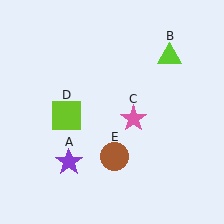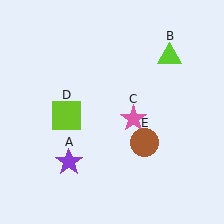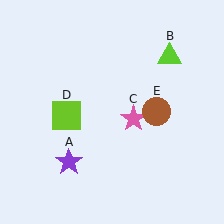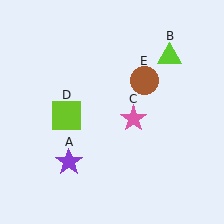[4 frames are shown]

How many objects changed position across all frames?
1 object changed position: brown circle (object E).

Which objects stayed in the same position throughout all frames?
Purple star (object A) and lime triangle (object B) and pink star (object C) and lime square (object D) remained stationary.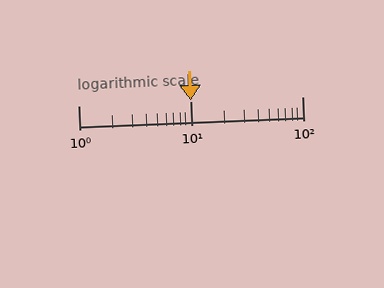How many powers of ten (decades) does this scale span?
The scale spans 2 decades, from 1 to 100.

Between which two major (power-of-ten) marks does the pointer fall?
The pointer is between 10 and 100.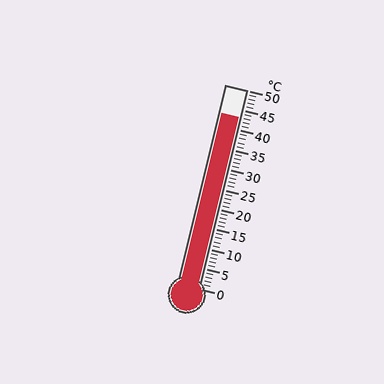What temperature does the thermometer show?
The thermometer shows approximately 43°C.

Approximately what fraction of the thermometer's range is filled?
The thermometer is filled to approximately 85% of its range.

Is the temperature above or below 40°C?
The temperature is above 40°C.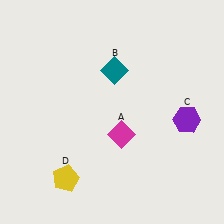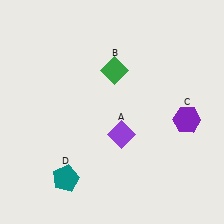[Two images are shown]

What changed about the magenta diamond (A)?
In Image 1, A is magenta. In Image 2, it changed to purple.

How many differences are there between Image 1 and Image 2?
There are 3 differences between the two images.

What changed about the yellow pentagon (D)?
In Image 1, D is yellow. In Image 2, it changed to teal.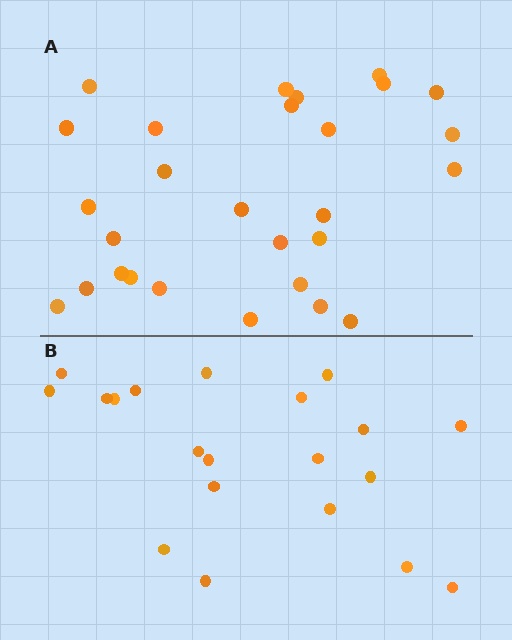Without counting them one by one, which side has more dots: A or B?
Region A (the top region) has more dots.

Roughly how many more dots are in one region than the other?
Region A has roughly 8 or so more dots than region B.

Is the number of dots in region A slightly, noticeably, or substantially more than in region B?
Region A has noticeably more, but not dramatically so. The ratio is roughly 1.4 to 1.